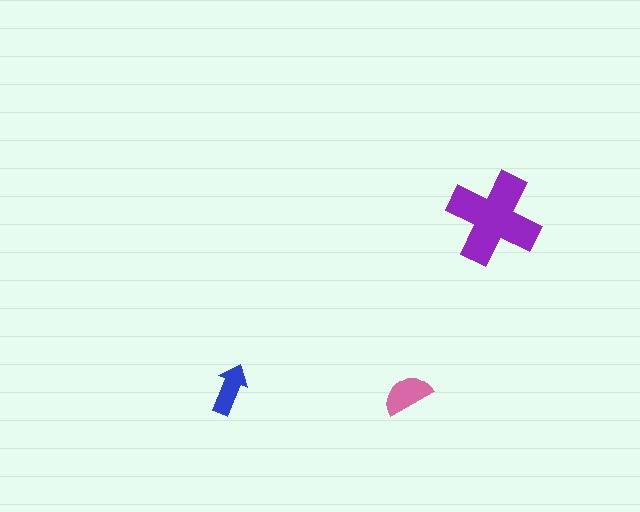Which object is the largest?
The purple cross.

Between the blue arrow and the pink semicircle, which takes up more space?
The pink semicircle.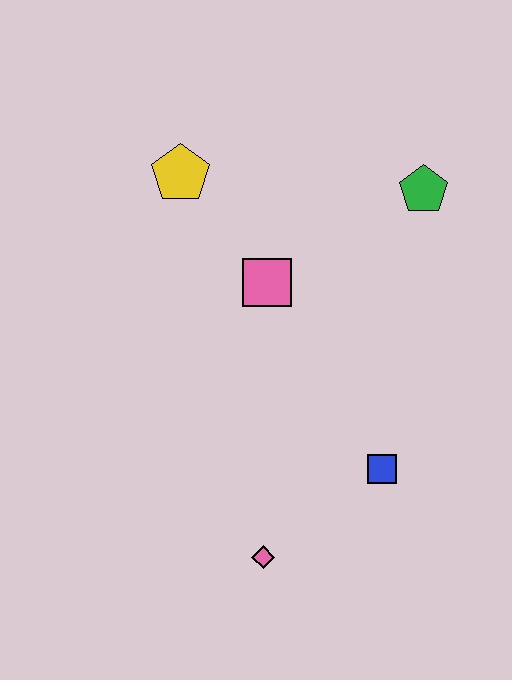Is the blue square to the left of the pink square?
No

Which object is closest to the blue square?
The pink diamond is closest to the blue square.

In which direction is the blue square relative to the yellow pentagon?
The blue square is below the yellow pentagon.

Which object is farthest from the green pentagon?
The pink diamond is farthest from the green pentagon.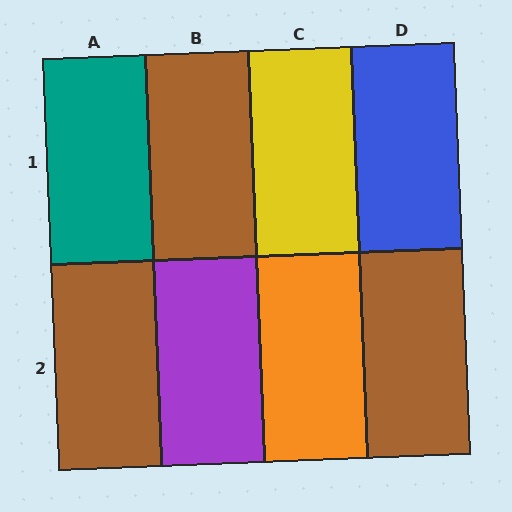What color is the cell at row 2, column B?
Purple.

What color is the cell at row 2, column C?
Orange.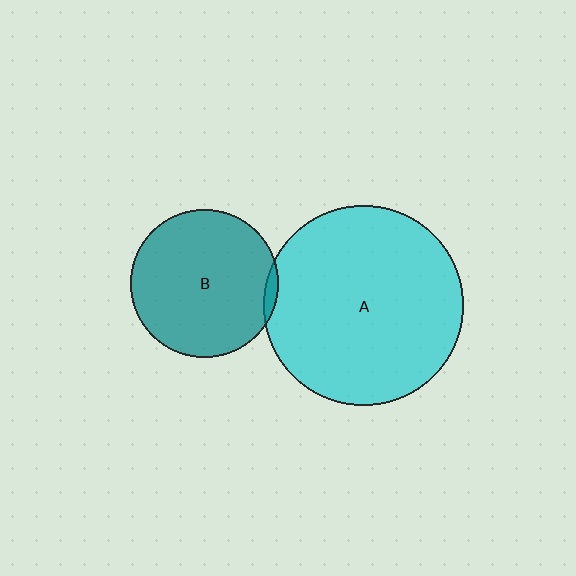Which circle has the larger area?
Circle A (cyan).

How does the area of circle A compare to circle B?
Approximately 1.8 times.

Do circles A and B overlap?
Yes.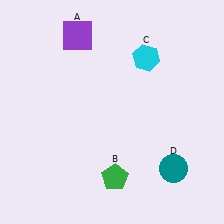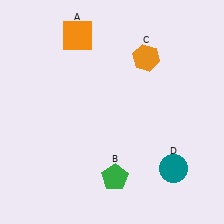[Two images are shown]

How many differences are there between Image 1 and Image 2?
There are 2 differences between the two images.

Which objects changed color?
A changed from purple to orange. C changed from cyan to orange.